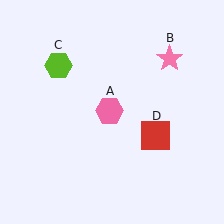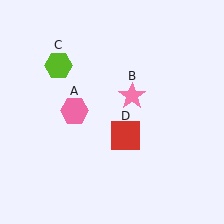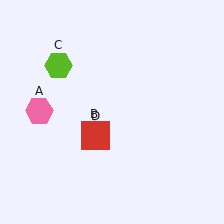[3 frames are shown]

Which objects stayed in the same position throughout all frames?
Lime hexagon (object C) remained stationary.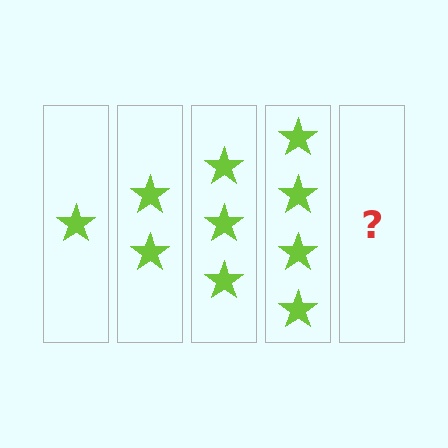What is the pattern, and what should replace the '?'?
The pattern is that each step adds one more star. The '?' should be 5 stars.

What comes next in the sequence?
The next element should be 5 stars.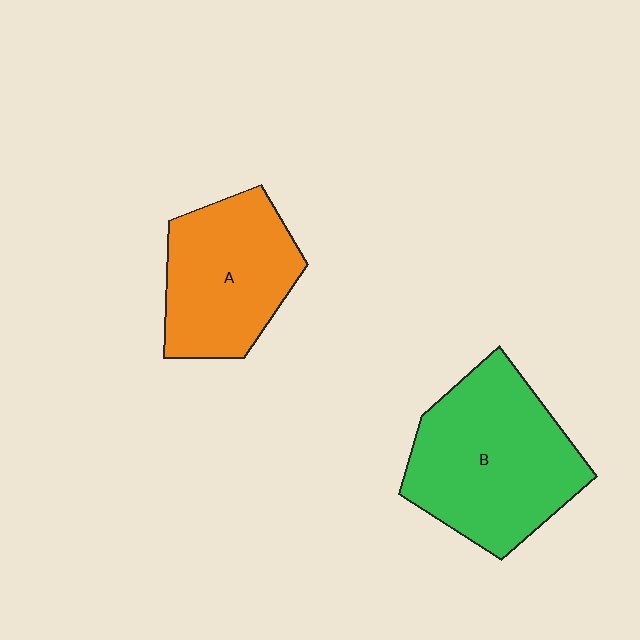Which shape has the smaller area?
Shape A (orange).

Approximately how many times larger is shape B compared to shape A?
Approximately 1.3 times.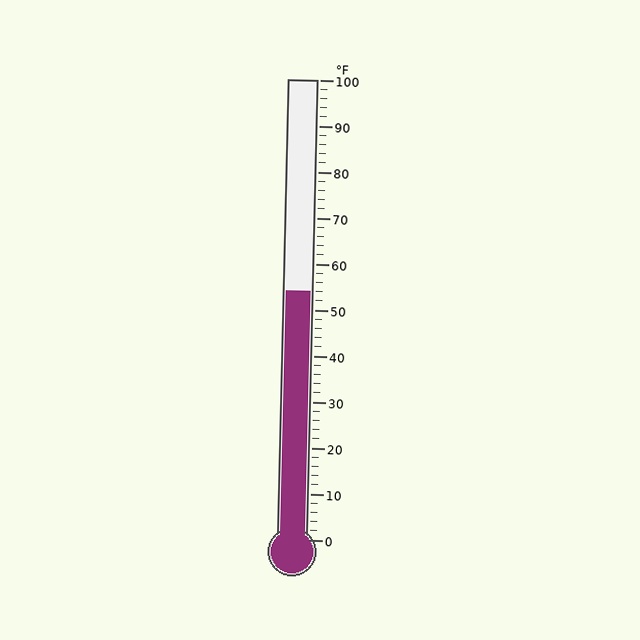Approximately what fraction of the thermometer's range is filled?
The thermometer is filled to approximately 55% of its range.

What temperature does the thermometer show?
The thermometer shows approximately 54°F.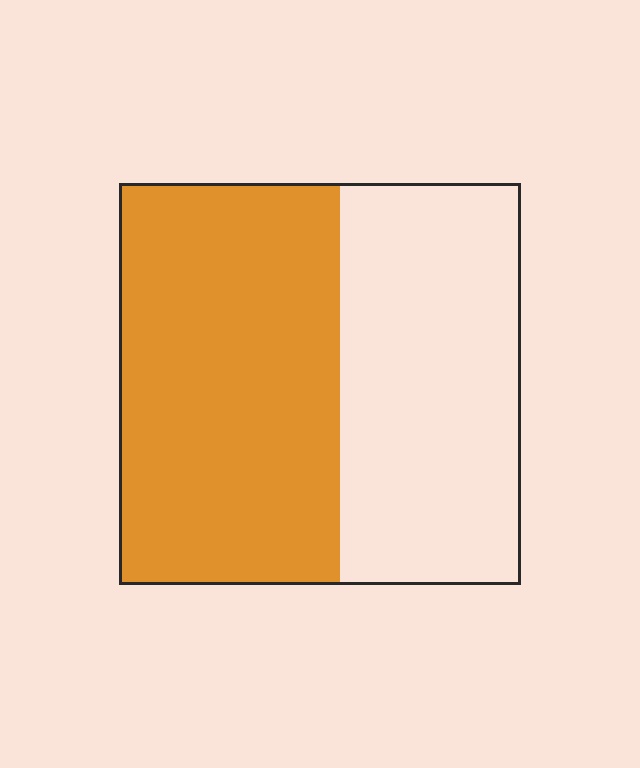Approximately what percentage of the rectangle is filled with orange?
Approximately 55%.